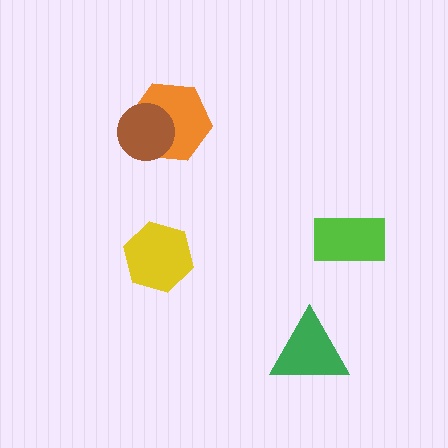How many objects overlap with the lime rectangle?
0 objects overlap with the lime rectangle.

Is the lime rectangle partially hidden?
No, no other shape covers it.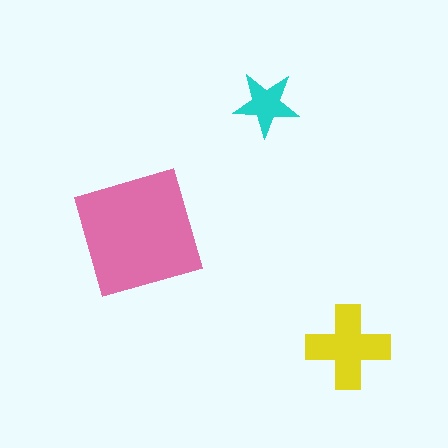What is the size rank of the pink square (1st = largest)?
1st.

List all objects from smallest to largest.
The cyan star, the yellow cross, the pink square.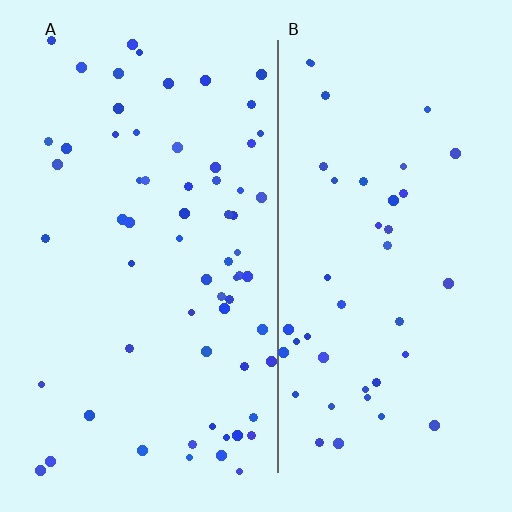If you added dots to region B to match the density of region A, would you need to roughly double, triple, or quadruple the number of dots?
Approximately double.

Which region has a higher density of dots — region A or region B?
A (the left).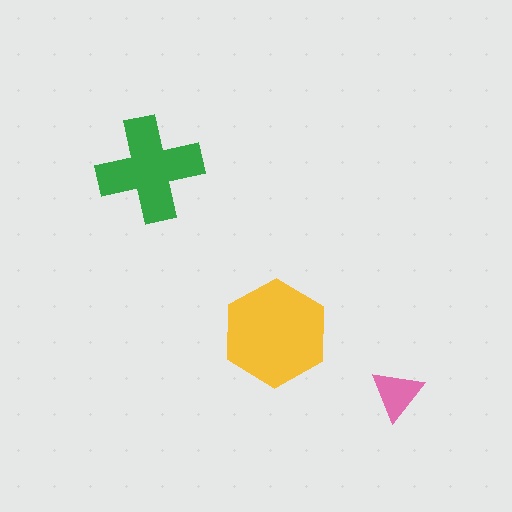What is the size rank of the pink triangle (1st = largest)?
3rd.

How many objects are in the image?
There are 3 objects in the image.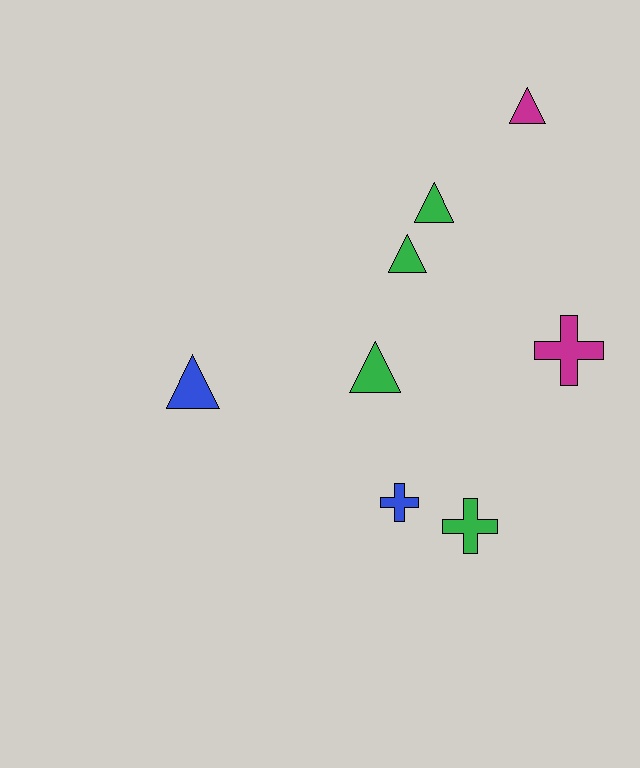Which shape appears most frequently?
Triangle, with 5 objects.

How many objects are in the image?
There are 8 objects.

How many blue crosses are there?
There is 1 blue cross.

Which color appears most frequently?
Green, with 4 objects.